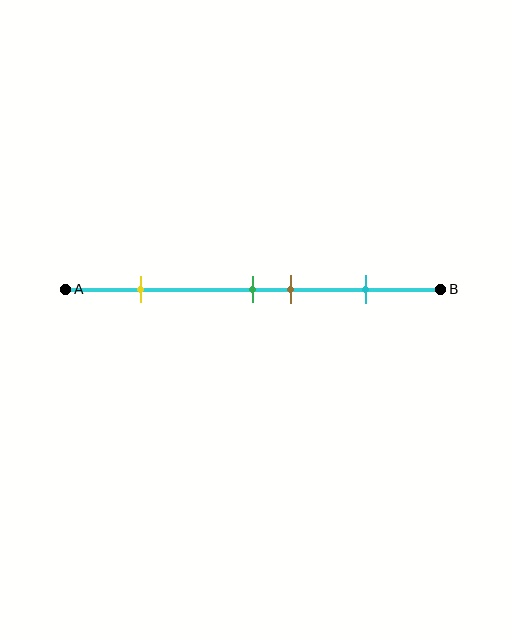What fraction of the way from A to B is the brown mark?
The brown mark is approximately 60% (0.6) of the way from A to B.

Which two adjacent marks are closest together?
The green and brown marks are the closest adjacent pair.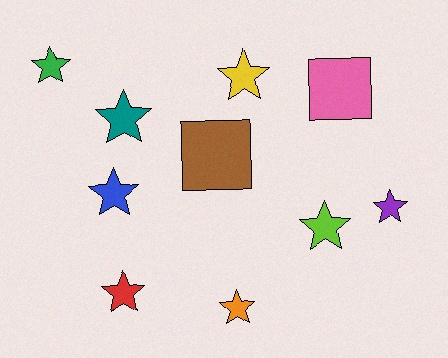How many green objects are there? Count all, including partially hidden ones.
There is 1 green object.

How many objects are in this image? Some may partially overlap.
There are 10 objects.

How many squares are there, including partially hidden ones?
There are 2 squares.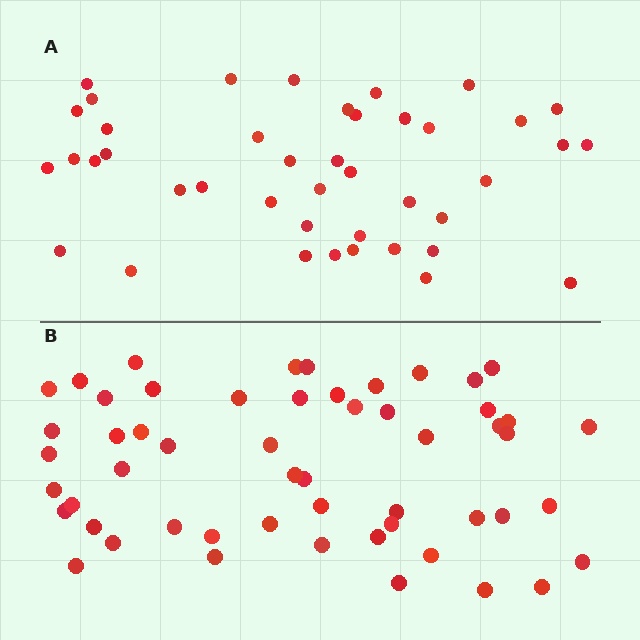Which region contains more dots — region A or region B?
Region B (the bottom region) has more dots.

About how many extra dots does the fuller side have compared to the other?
Region B has roughly 12 or so more dots than region A.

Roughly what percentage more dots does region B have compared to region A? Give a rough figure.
About 30% more.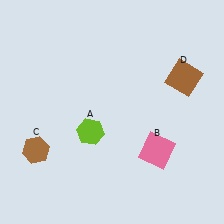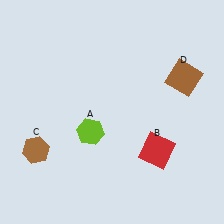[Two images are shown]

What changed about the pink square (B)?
In Image 1, B is pink. In Image 2, it changed to red.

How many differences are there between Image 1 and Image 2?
There is 1 difference between the two images.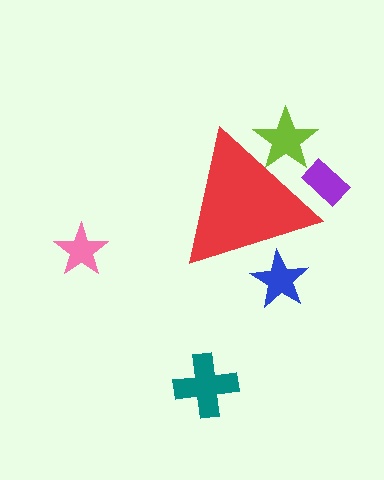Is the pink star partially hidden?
No, the pink star is fully visible.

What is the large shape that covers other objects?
A red triangle.